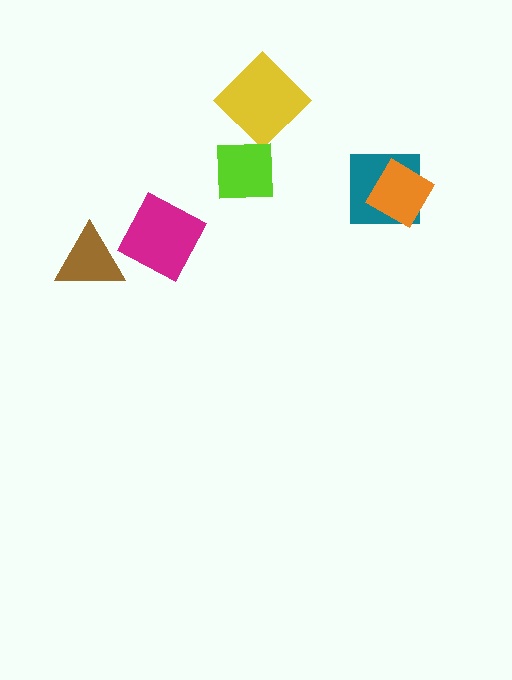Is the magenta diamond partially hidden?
No, no other shape covers it.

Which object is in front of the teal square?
The orange diamond is in front of the teal square.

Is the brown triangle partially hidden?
Yes, it is partially covered by another shape.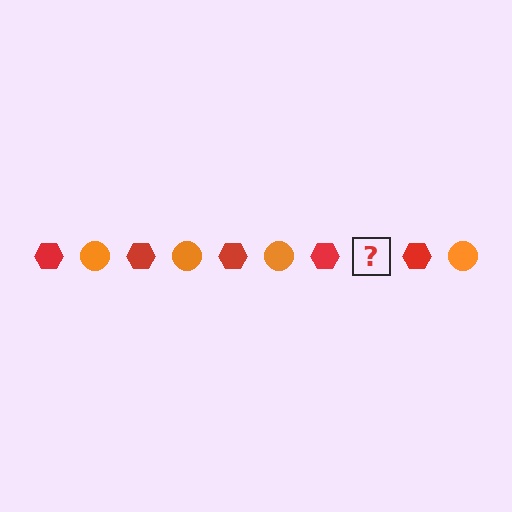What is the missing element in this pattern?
The missing element is an orange circle.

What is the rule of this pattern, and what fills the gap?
The rule is that the pattern alternates between red hexagon and orange circle. The gap should be filled with an orange circle.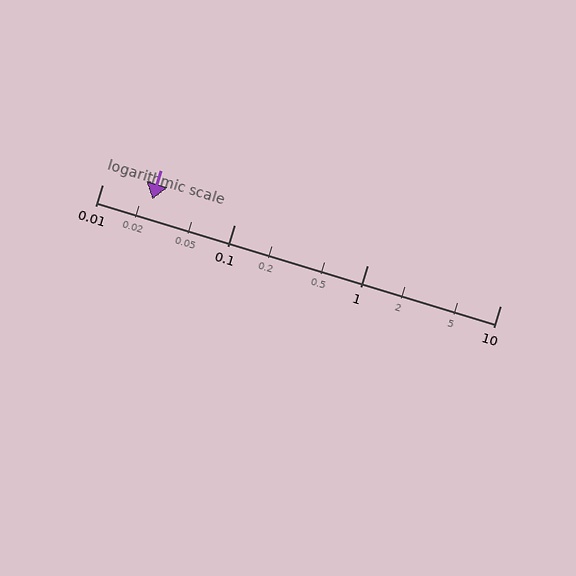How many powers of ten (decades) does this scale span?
The scale spans 3 decades, from 0.01 to 10.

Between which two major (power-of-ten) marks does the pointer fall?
The pointer is between 0.01 and 0.1.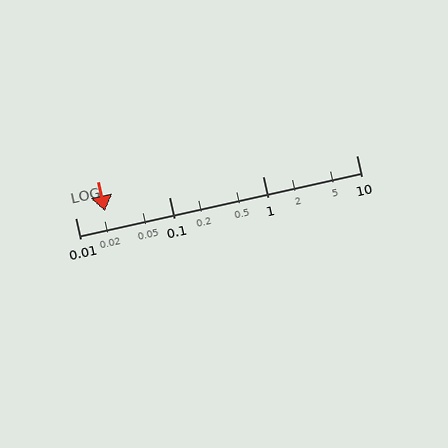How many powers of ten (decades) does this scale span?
The scale spans 3 decades, from 0.01 to 10.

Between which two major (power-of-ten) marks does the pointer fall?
The pointer is between 0.01 and 0.1.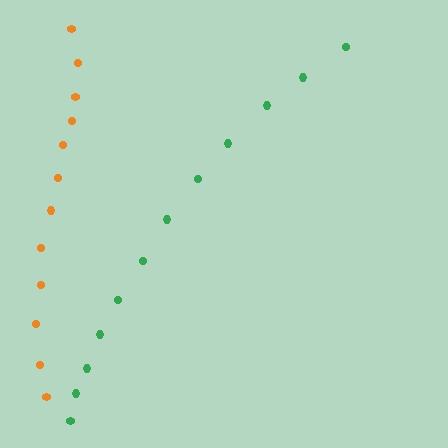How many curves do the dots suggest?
There are 2 distinct paths.